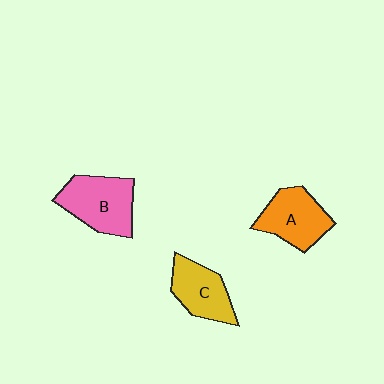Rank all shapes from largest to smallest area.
From largest to smallest: B (pink), A (orange), C (yellow).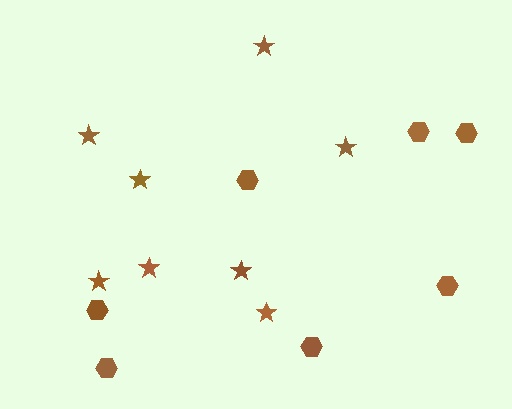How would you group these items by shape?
There are 2 groups: one group of hexagons (7) and one group of stars (8).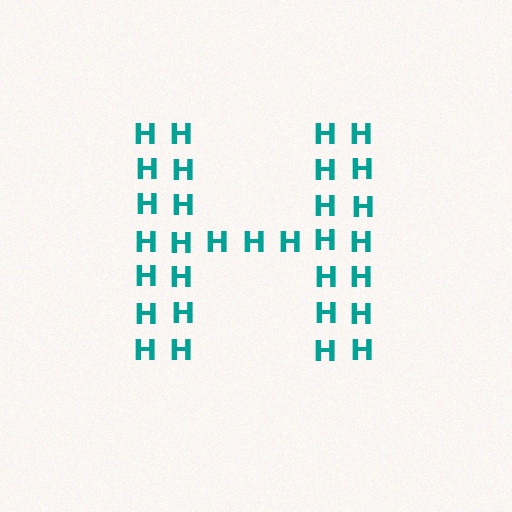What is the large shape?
The large shape is the letter H.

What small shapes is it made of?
It is made of small letter H's.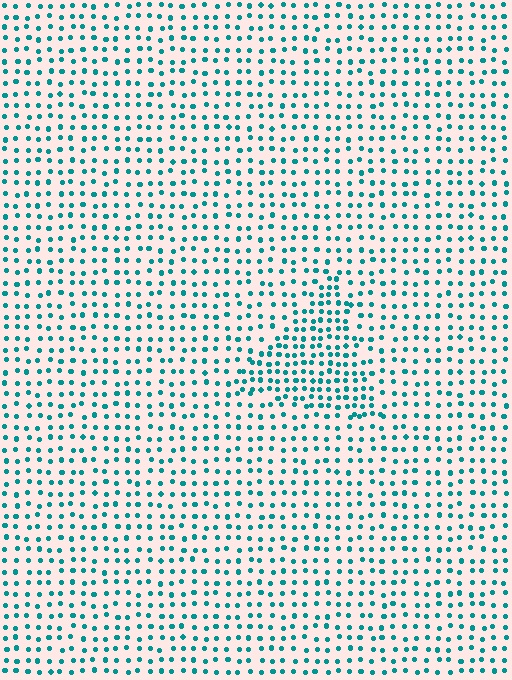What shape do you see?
I see a triangle.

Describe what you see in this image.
The image contains small teal elements arranged at two different densities. A triangle-shaped region is visible where the elements are more densely packed than the surrounding area.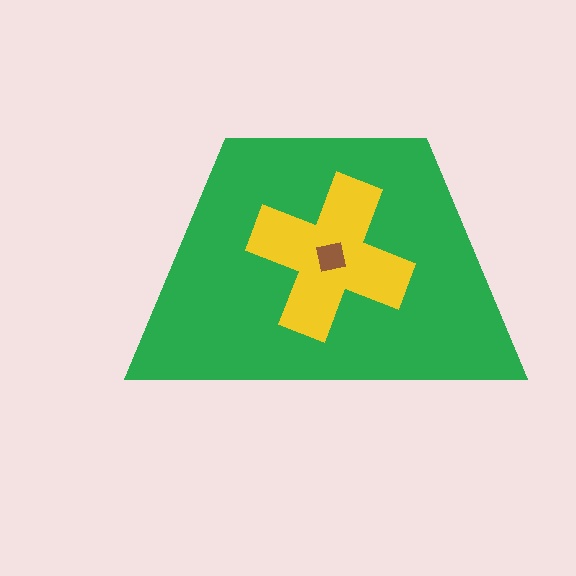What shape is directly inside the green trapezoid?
The yellow cross.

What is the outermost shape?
The green trapezoid.